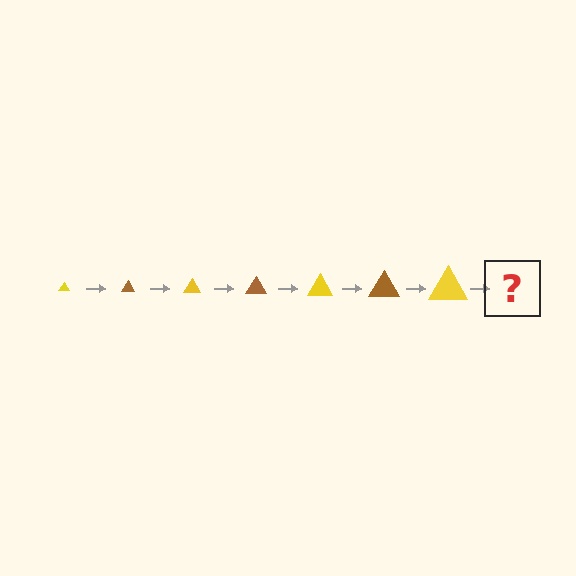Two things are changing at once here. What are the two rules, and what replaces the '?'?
The two rules are that the triangle grows larger each step and the color cycles through yellow and brown. The '?' should be a brown triangle, larger than the previous one.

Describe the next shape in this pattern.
It should be a brown triangle, larger than the previous one.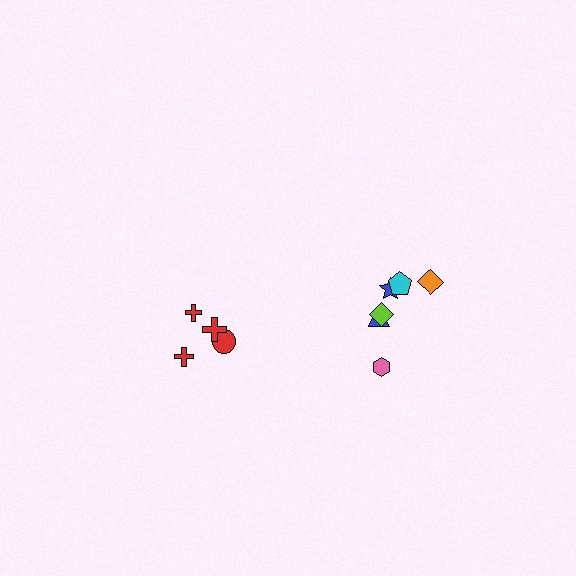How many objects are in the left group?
There are 4 objects.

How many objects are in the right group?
There are 6 objects.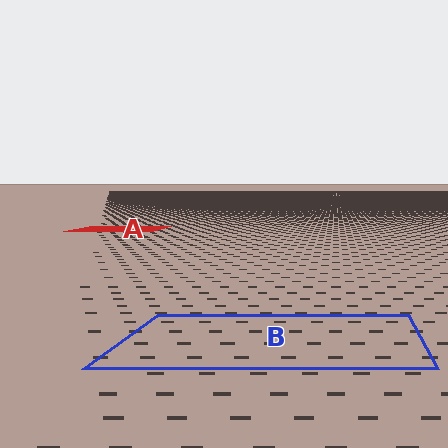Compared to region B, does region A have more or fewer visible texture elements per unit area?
Region A has more texture elements per unit area — they are packed more densely because it is farther away.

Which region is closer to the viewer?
Region B is closer. The texture elements there are larger and more spread out.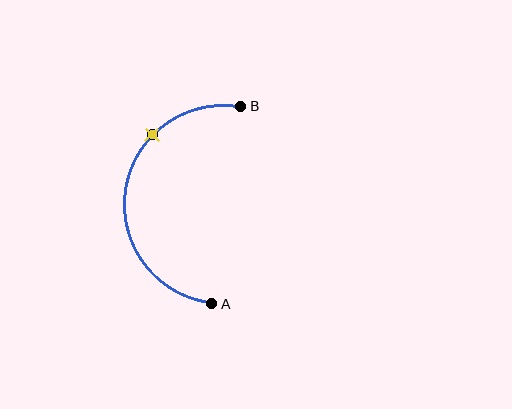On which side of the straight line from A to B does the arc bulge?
The arc bulges to the left of the straight line connecting A and B.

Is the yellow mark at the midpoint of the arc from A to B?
No. The yellow mark lies on the arc but is closer to endpoint B. The arc midpoint would be at the point on the curve equidistant along the arc from both A and B.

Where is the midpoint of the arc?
The arc midpoint is the point on the curve farthest from the straight line joining A and B. It sits to the left of that line.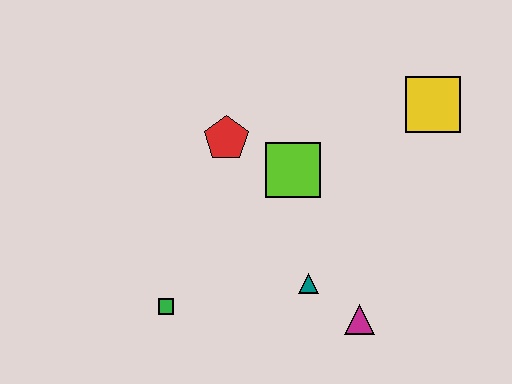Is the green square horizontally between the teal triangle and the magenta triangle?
No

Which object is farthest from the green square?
The yellow square is farthest from the green square.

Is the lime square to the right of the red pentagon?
Yes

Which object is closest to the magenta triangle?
The teal triangle is closest to the magenta triangle.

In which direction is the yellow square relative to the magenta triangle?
The yellow square is above the magenta triangle.